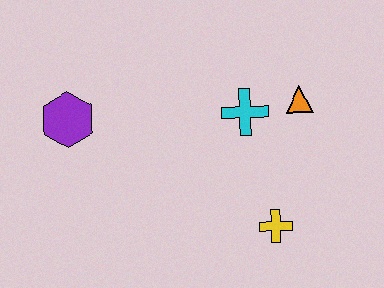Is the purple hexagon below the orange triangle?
Yes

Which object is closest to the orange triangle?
The cyan cross is closest to the orange triangle.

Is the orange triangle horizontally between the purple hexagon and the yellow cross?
No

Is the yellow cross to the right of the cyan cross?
Yes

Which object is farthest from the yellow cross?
The purple hexagon is farthest from the yellow cross.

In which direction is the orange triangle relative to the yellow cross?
The orange triangle is above the yellow cross.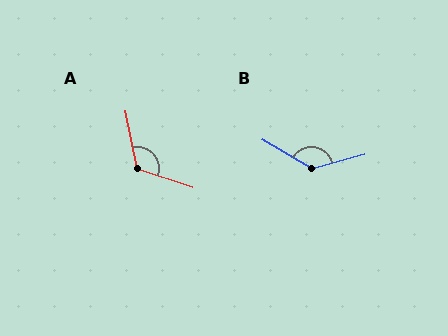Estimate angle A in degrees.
Approximately 120 degrees.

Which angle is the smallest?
A, at approximately 120 degrees.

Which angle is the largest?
B, at approximately 134 degrees.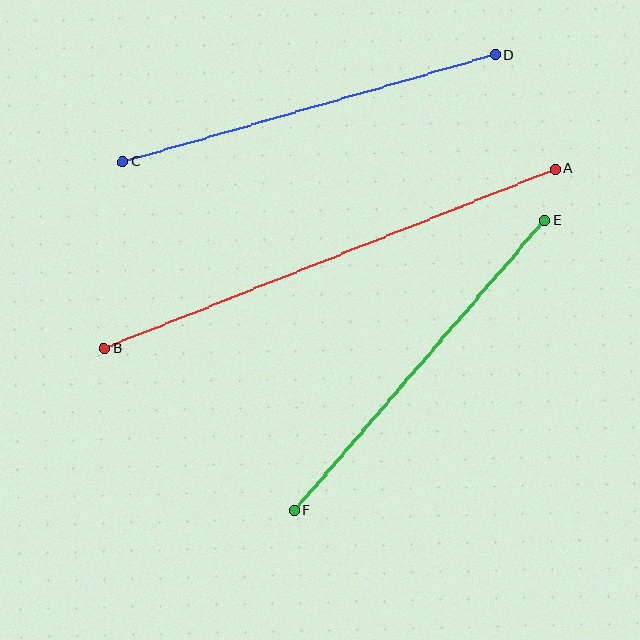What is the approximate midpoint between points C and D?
The midpoint is at approximately (309, 108) pixels.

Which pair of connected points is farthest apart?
Points A and B are farthest apart.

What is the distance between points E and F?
The distance is approximately 383 pixels.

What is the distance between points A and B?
The distance is approximately 485 pixels.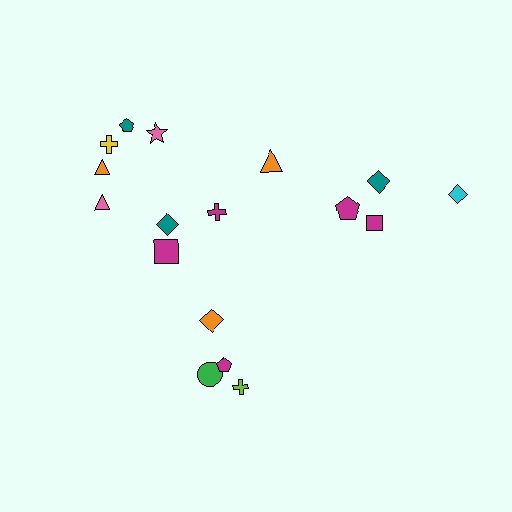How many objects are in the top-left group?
There are 8 objects.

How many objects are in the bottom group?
There are 4 objects.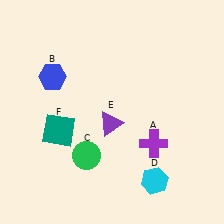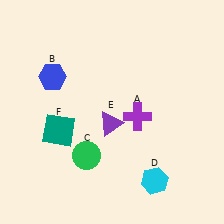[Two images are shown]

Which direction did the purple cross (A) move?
The purple cross (A) moved up.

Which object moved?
The purple cross (A) moved up.